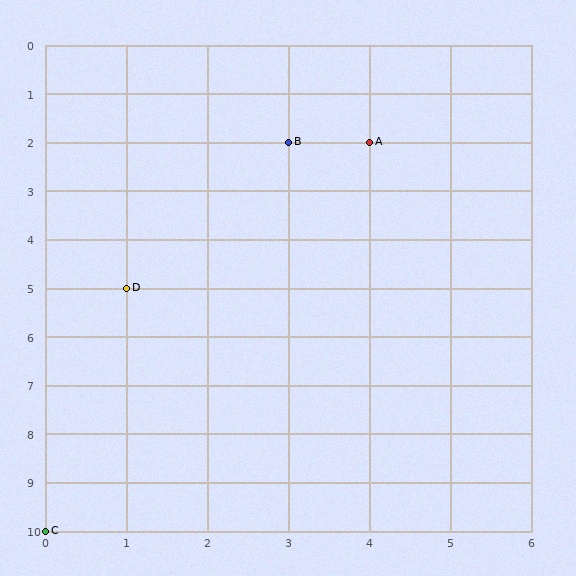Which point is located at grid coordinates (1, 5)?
Point D is at (1, 5).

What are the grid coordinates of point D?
Point D is at grid coordinates (1, 5).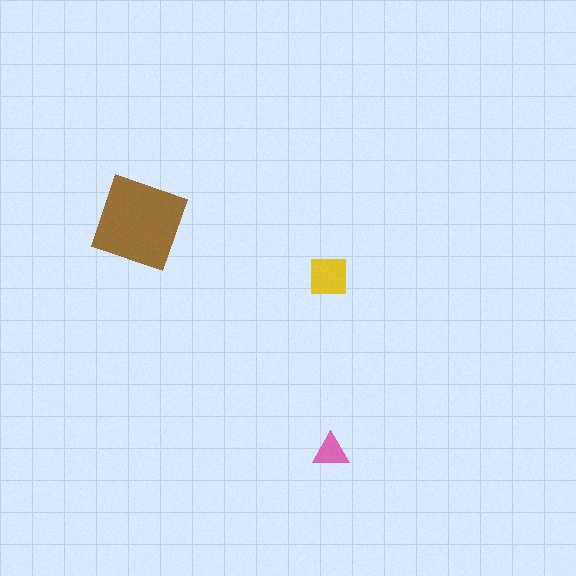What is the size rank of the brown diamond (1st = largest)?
1st.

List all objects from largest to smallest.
The brown diamond, the yellow square, the pink triangle.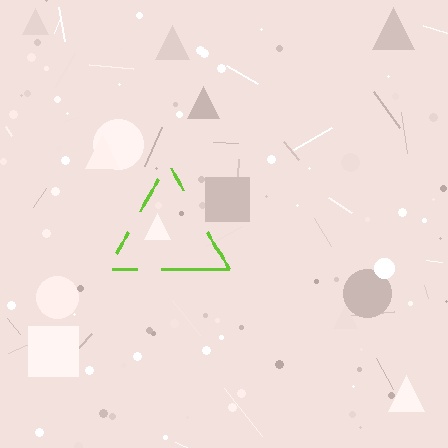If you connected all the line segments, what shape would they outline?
They would outline a triangle.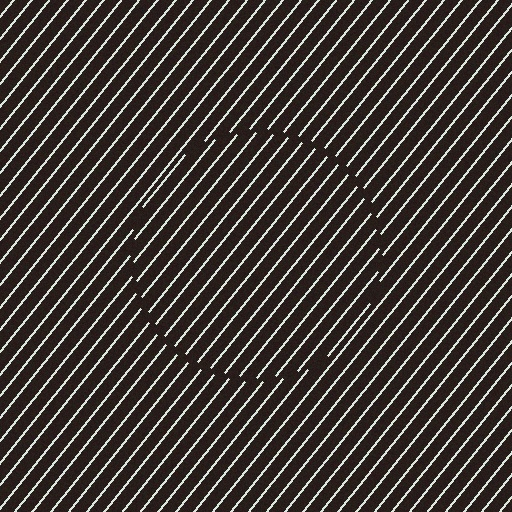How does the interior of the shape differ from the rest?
The interior of the shape contains the same grating, shifted by half a period — the contour is defined by the phase discontinuity where line-ends from the inner and outer gratings abut.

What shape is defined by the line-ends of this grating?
An illusory circle. The interior of the shape contains the same grating, shifted by half a period — the contour is defined by the phase discontinuity where line-ends from the inner and outer gratings abut.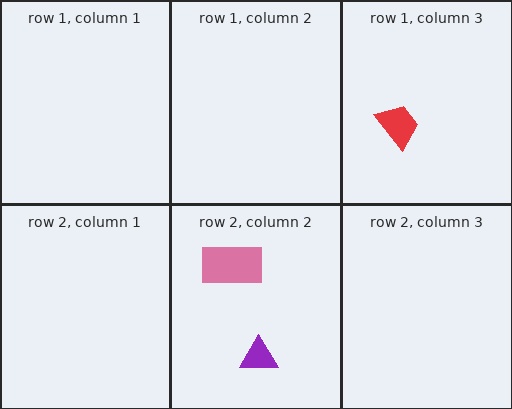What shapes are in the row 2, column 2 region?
The purple triangle, the pink rectangle.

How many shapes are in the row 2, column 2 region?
2.